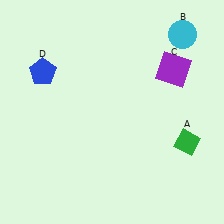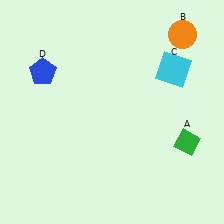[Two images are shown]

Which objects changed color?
B changed from cyan to orange. C changed from purple to cyan.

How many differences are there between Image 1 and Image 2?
There are 2 differences between the two images.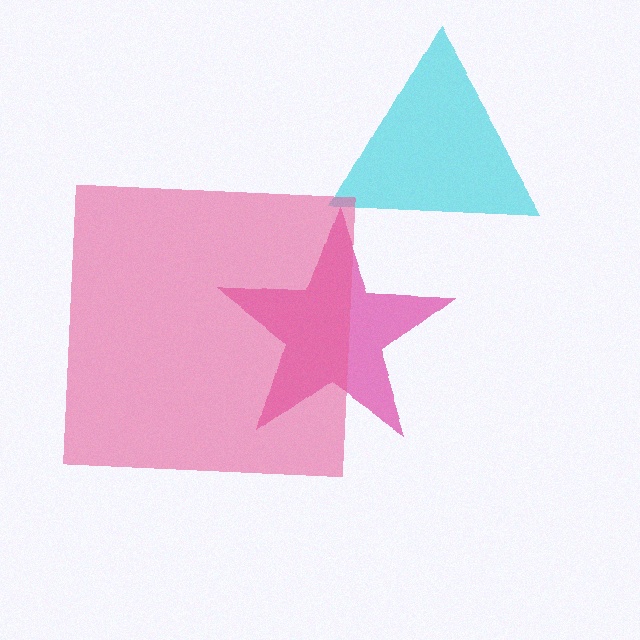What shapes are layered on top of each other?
The layered shapes are: a cyan triangle, a magenta star, a pink square.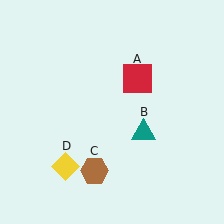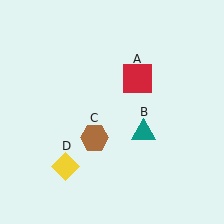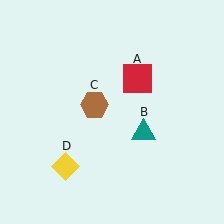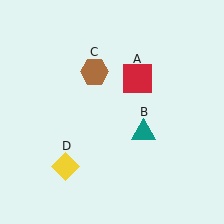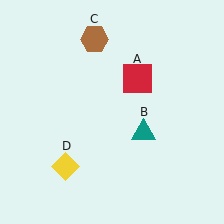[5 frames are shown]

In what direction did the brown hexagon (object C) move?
The brown hexagon (object C) moved up.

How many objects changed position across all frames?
1 object changed position: brown hexagon (object C).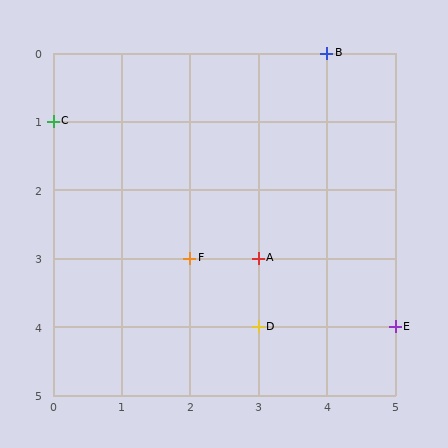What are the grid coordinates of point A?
Point A is at grid coordinates (3, 3).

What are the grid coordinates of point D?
Point D is at grid coordinates (3, 4).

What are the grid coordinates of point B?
Point B is at grid coordinates (4, 0).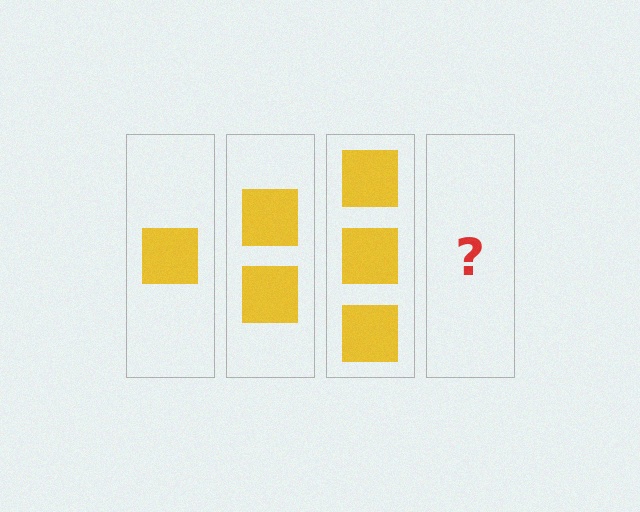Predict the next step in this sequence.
The next step is 4 squares.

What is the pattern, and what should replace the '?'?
The pattern is that each step adds one more square. The '?' should be 4 squares.